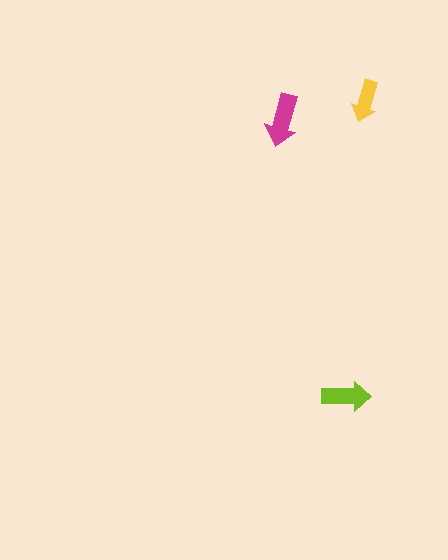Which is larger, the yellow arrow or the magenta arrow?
The magenta one.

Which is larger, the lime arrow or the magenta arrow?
The magenta one.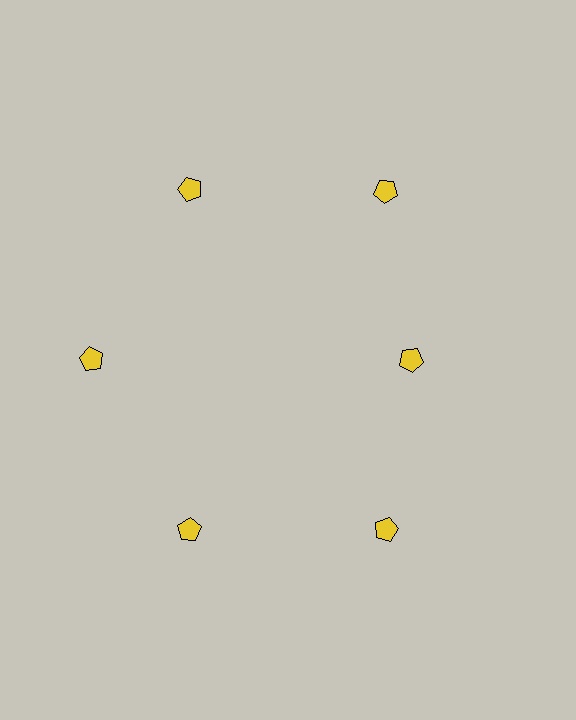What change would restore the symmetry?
The symmetry would be restored by moving it outward, back onto the ring so that all 6 pentagons sit at equal angles and equal distance from the center.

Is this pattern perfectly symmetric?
No. The 6 yellow pentagons are arranged in a ring, but one element near the 3 o'clock position is pulled inward toward the center, breaking the 6-fold rotational symmetry.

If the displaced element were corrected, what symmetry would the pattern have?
It would have 6-fold rotational symmetry — the pattern would map onto itself every 60 degrees.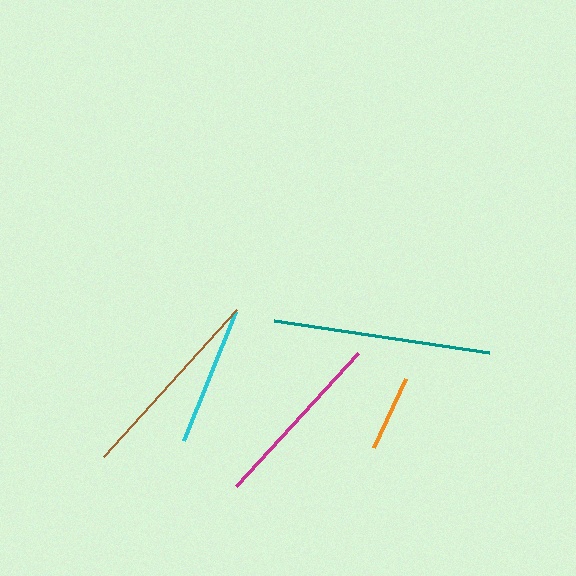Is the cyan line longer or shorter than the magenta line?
The magenta line is longer than the cyan line.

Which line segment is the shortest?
The orange line is the shortest at approximately 76 pixels.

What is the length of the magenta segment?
The magenta segment is approximately 180 pixels long.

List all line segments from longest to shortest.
From longest to shortest: teal, brown, magenta, cyan, orange.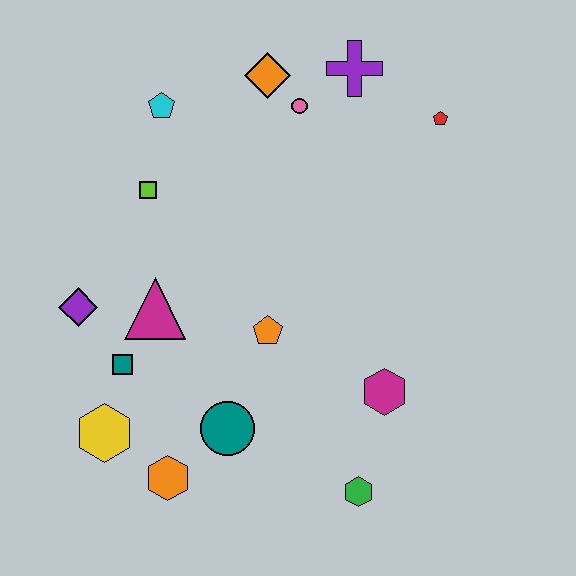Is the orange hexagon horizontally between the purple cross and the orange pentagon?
No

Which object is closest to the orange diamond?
The pink circle is closest to the orange diamond.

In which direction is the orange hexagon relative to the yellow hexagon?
The orange hexagon is to the right of the yellow hexagon.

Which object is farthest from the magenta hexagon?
The cyan pentagon is farthest from the magenta hexagon.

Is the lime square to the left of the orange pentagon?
Yes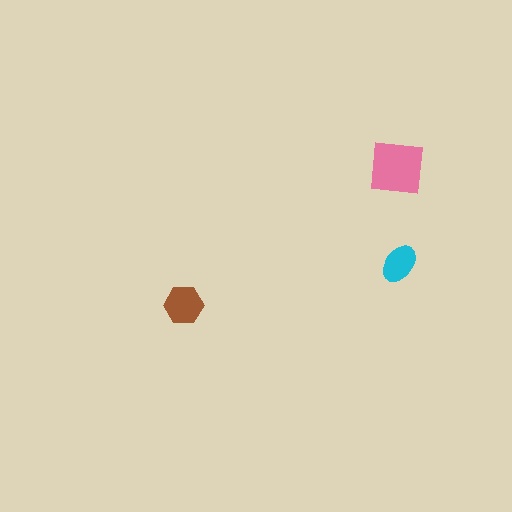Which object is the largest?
The pink square.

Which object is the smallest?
The cyan ellipse.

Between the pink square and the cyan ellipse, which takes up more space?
The pink square.